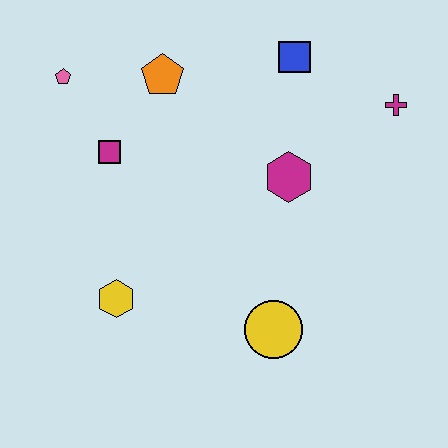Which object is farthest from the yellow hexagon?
The magenta cross is farthest from the yellow hexagon.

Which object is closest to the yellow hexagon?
The magenta square is closest to the yellow hexagon.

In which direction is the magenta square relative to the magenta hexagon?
The magenta square is to the left of the magenta hexagon.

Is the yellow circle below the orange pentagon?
Yes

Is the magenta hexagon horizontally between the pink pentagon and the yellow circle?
No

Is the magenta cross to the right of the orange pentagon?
Yes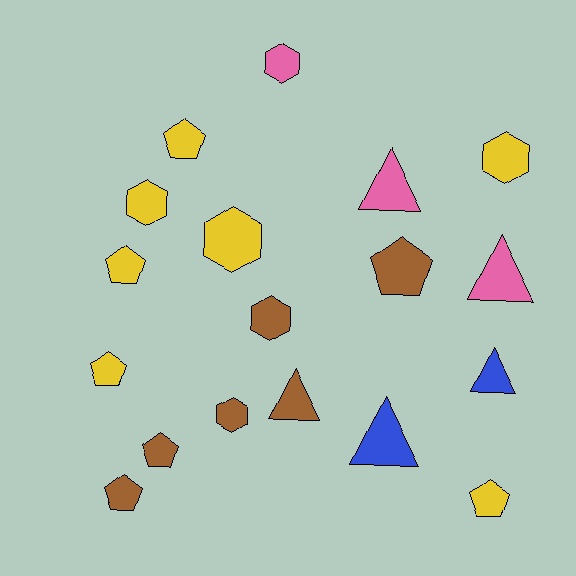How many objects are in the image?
There are 18 objects.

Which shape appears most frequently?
Pentagon, with 7 objects.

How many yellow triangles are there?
There are no yellow triangles.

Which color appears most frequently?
Yellow, with 7 objects.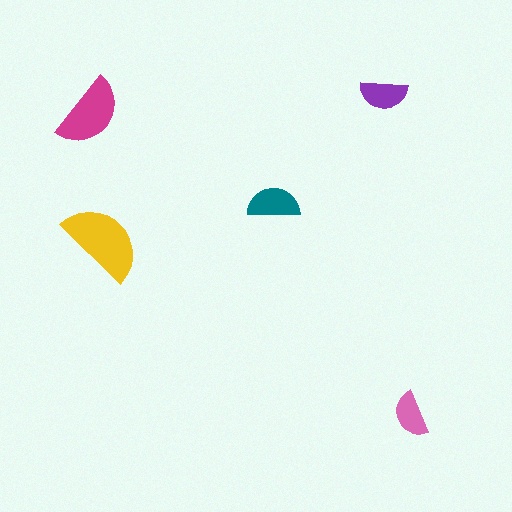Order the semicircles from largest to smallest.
the yellow one, the magenta one, the teal one, the purple one, the pink one.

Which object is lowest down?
The pink semicircle is bottommost.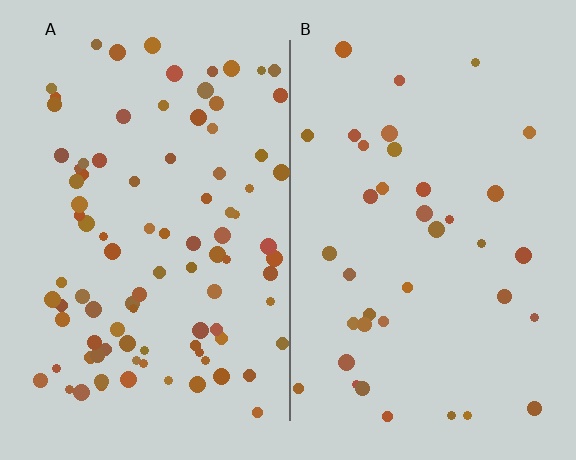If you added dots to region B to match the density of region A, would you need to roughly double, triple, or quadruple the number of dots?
Approximately triple.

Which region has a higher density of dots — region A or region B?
A (the left).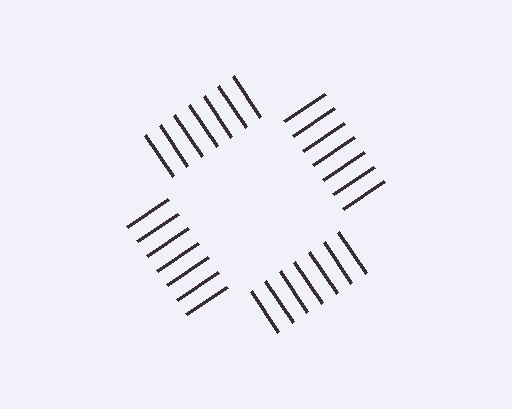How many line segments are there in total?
28 — 7 along each of the 4 edges.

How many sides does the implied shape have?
4 sides — the line-ends trace a square.